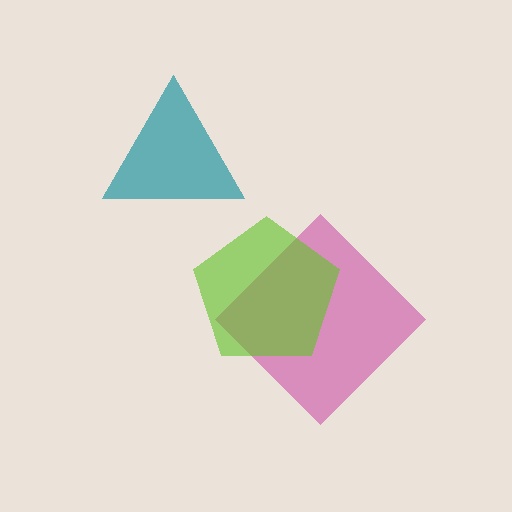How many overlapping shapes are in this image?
There are 3 overlapping shapes in the image.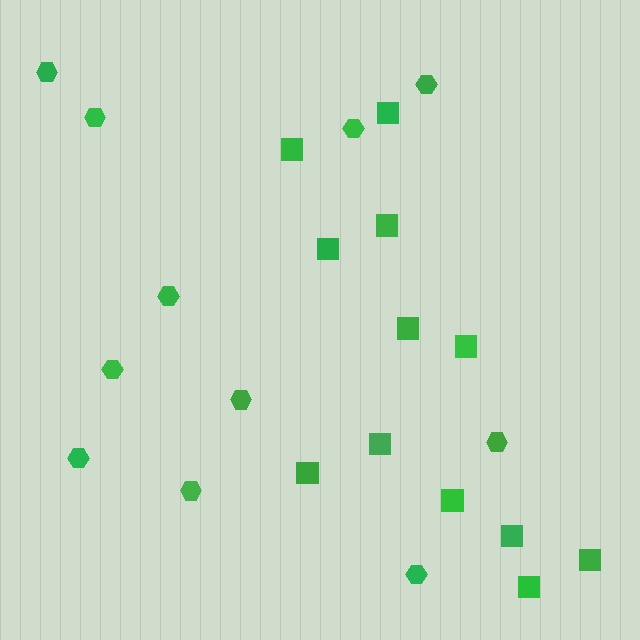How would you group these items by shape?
There are 2 groups: one group of squares (12) and one group of hexagons (11).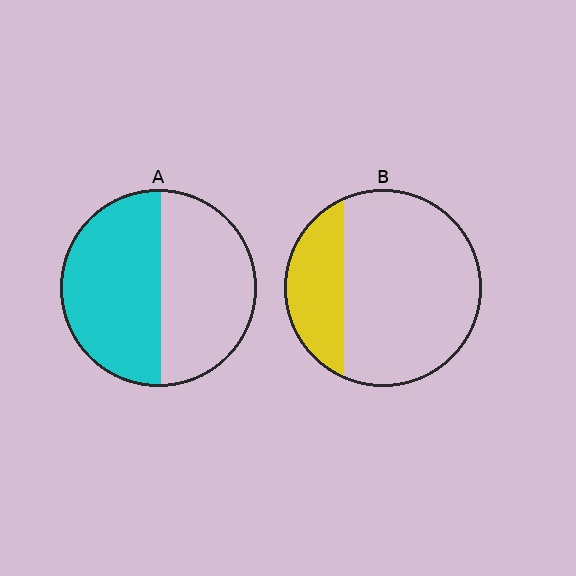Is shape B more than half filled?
No.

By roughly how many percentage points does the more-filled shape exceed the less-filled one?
By roughly 25 percentage points (A over B).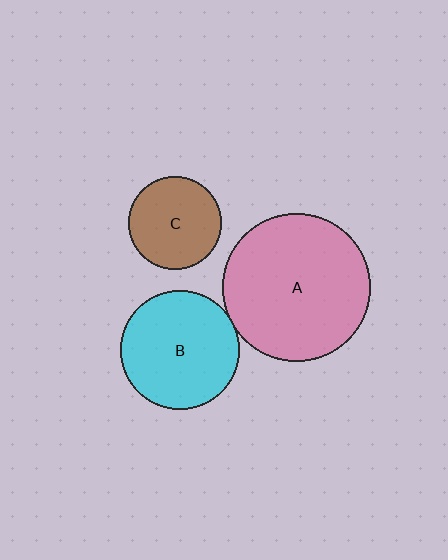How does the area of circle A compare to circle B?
Approximately 1.6 times.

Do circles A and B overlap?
Yes.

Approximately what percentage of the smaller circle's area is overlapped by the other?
Approximately 5%.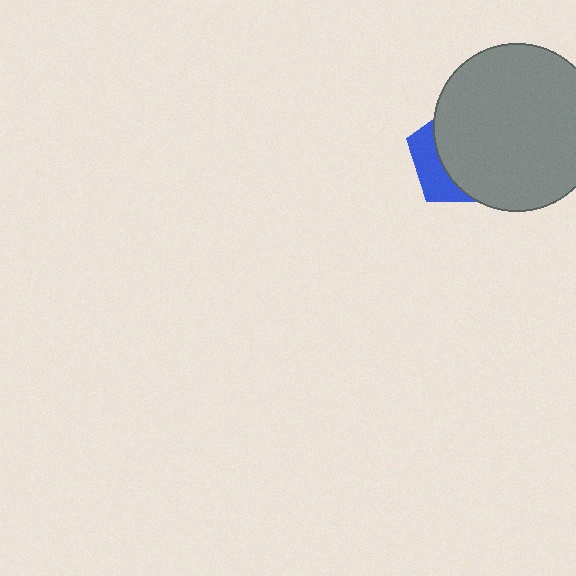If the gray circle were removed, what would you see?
You would see the complete blue pentagon.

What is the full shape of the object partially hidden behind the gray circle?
The partially hidden object is a blue pentagon.